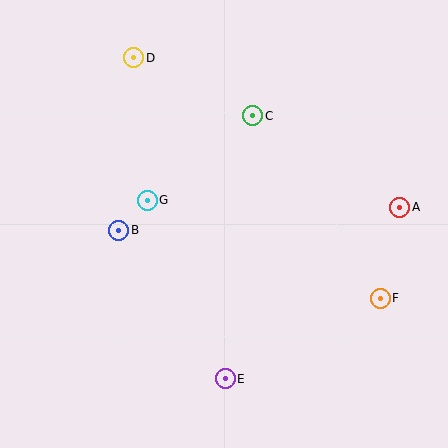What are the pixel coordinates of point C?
Point C is at (253, 116).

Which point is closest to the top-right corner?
Point A is closest to the top-right corner.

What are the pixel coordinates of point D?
Point D is at (134, 58).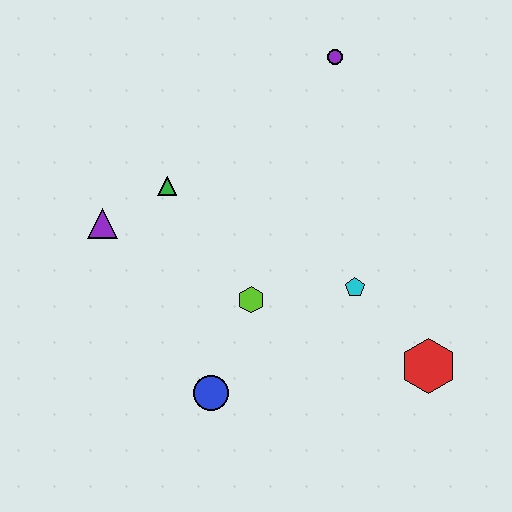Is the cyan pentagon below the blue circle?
No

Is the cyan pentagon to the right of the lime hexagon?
Yes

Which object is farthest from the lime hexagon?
The purple circle is farthest from the lime hexagon.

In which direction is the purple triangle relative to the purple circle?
The purple triangle is to the left of the purple circle.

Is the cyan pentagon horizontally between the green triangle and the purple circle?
No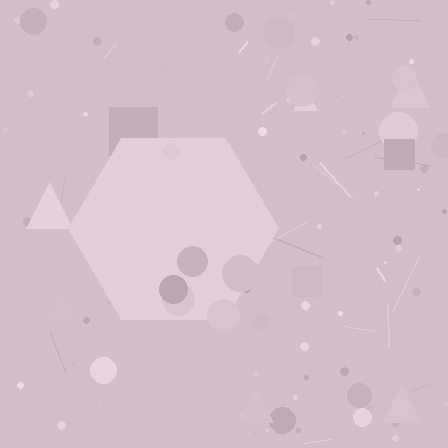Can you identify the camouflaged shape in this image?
The camouflaged shape is a hexagon.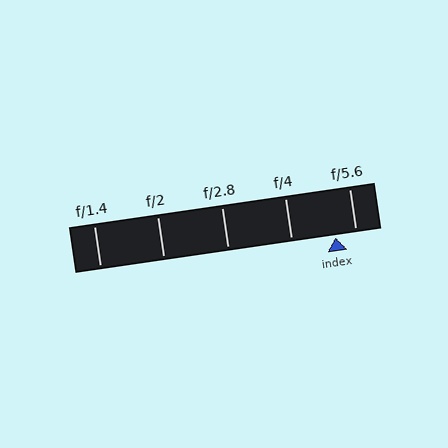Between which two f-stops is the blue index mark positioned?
The index mark is between f/4 and f/5.6.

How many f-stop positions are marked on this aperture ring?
There are 5 f-stop positions marked.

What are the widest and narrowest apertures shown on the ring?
The widest aperture shown is f/1.4 and the narrowest is f/5.6.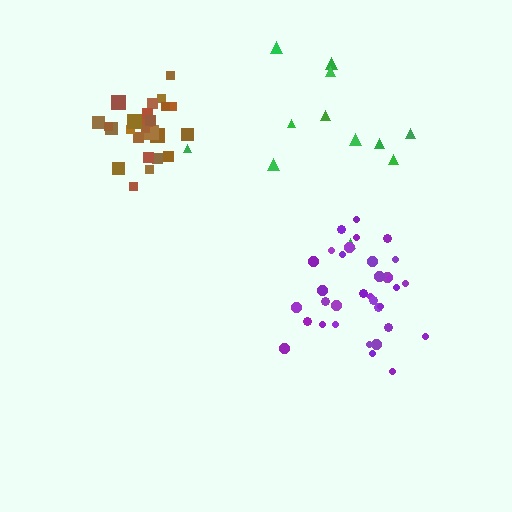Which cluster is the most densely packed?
Brown.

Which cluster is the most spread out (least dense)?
Green.